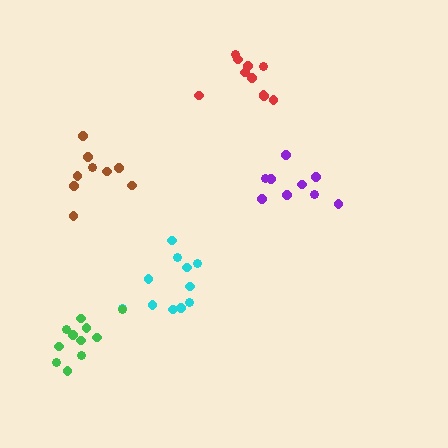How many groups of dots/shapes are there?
There are 5 groups.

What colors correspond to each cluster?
The clusters are colored: purple, cyan, brown, red, green.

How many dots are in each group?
Group 1: 9 dots, Group 2: 11 dots, Group 3: 9 dots, Group 4: 10 dots, Group 5: 11 dots (50 total).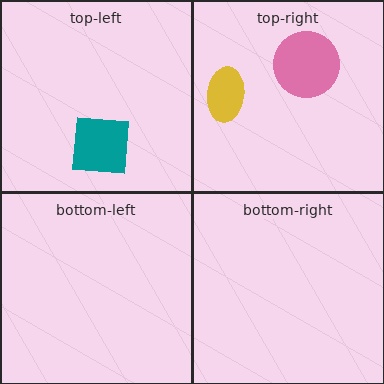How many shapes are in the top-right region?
2.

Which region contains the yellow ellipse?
The top-right region.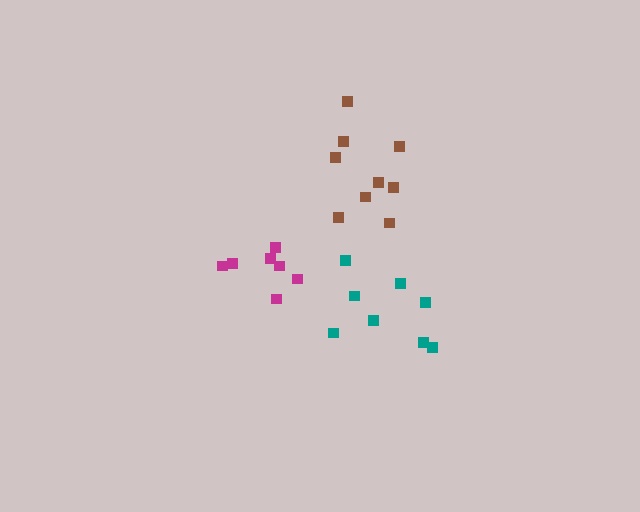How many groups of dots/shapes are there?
There are 3 groups.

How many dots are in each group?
Group 1: 8 dots, Group 2: 7 dots, Group 3: 9 dots (24 total).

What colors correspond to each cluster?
The clusters are colored: teal, magenta, brown.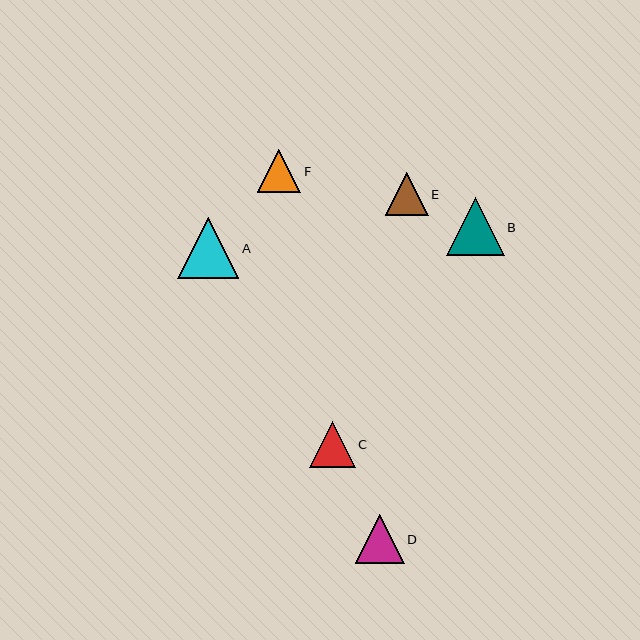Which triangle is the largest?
Triangle A is the largest with a size of approximately 61 pixels.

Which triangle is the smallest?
Triangle E is the smallest with a size of approximately 43 pixels.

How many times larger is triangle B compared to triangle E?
Triangle B is approximately 1.3 times the size of triangle E.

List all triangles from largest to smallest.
From largest to smallest: A, B, D, C, F, E.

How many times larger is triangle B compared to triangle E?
Triangle B is approximately 1.3 times the size of triangle E.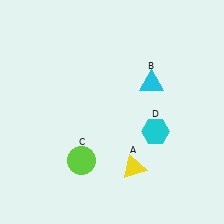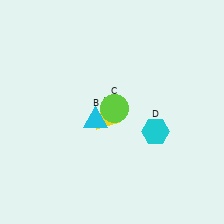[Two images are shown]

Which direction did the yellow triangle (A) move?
The yellow triangle (A) moved up.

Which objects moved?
The objects that moved are: the yellow triangle (A), the cyan triangle (B), the lime circle (C).